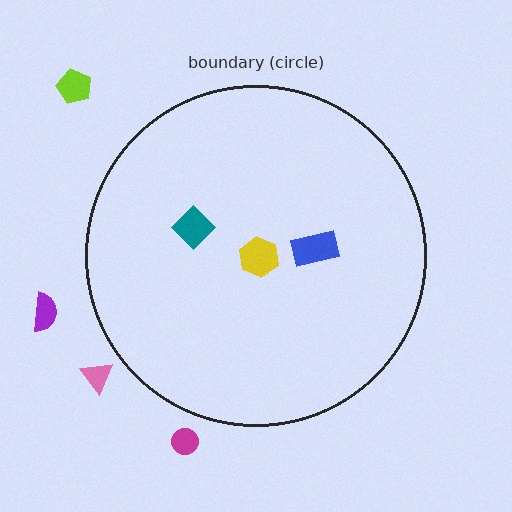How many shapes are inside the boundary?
3 inside, 4 outside.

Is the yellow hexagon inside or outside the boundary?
Inside.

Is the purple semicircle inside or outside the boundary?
Outside.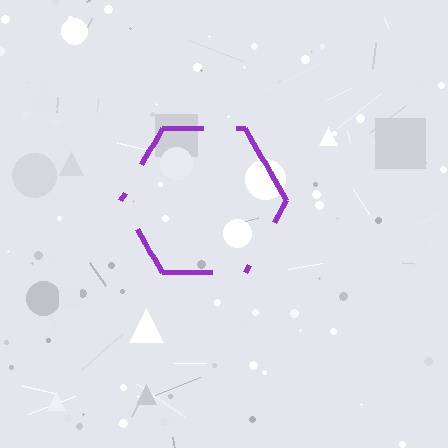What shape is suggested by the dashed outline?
The dashed outline suggests a hexagon.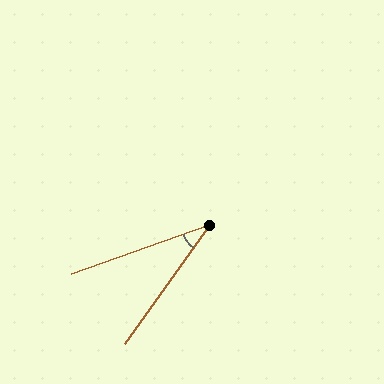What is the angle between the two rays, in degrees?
Approximately 35 degrees.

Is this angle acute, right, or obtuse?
It is acute.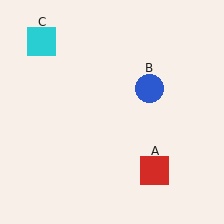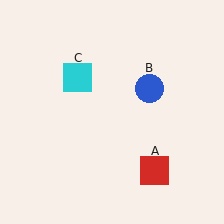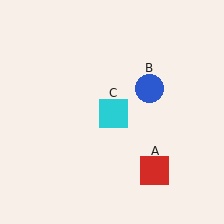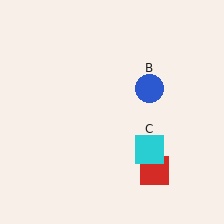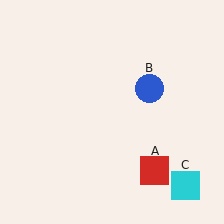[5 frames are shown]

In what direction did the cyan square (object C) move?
The cyan square (object C) moved down and to the right.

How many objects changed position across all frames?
1 object changed position: cyan square (object C).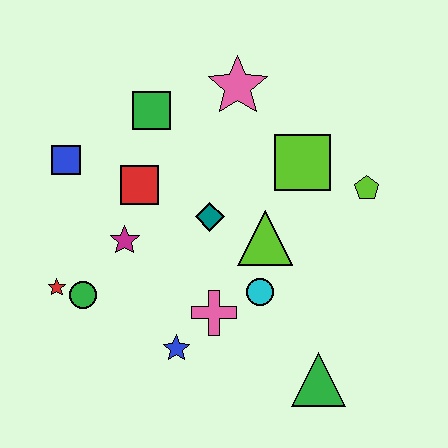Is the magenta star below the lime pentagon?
Yes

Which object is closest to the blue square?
The red square is closest to the blue square.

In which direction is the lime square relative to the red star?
The lime square is to the right of the red star.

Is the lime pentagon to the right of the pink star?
Yes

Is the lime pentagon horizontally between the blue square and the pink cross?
No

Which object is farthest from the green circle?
The lime pentagon is farthest from the green circle.